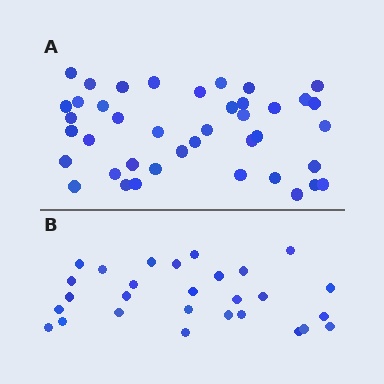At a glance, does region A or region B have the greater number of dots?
Region A (the top region) has more dots.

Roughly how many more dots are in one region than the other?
Region A has approximately 15 more dots than region B.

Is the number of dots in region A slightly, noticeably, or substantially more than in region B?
Region A has substantially more. The ratio is roughly 1.5 to 1.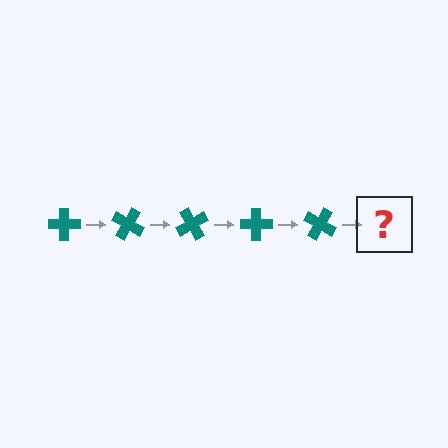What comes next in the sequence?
The next element should be a teal cross rotated 150 degrees.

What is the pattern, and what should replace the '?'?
The pattern is that the cross rotates 30 degrees each step. The '?' should be a teal cross rotated 150 degrees.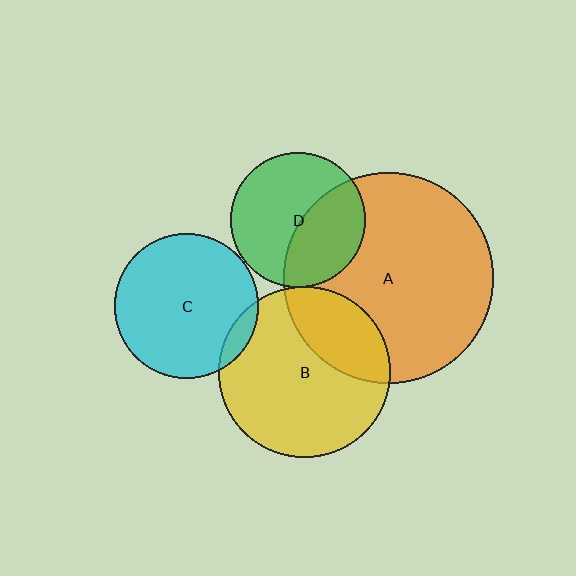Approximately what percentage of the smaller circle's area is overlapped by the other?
Approximately 40%.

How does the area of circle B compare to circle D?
Approximately 1.6 times.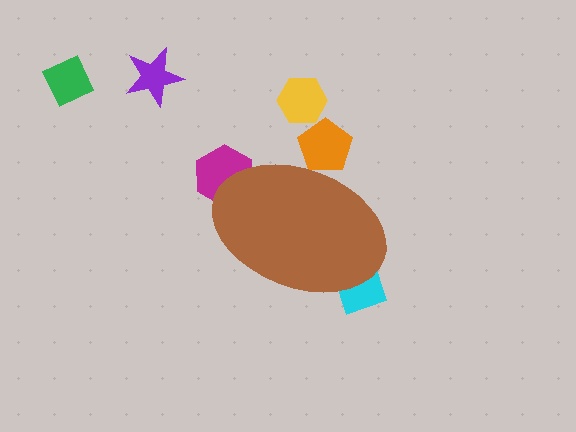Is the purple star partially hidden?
No, the purple star is fully visible.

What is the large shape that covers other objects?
A brown ellipse.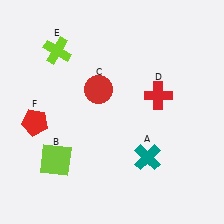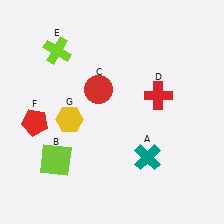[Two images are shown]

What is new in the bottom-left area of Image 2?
A yellow hexagon (G) was added in the bottom-left area of Image 2.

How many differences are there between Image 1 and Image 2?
There is 1 difference between the two images.